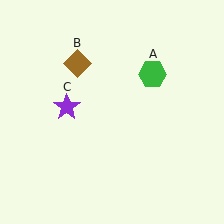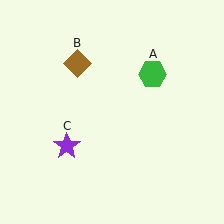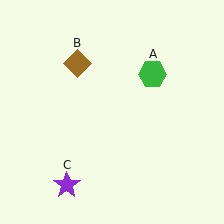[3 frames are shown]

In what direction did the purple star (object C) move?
The purple star (object C) moved down.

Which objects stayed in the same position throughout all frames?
Green hexagon (object A) and brown diamond (object B) remained stationary.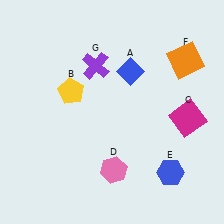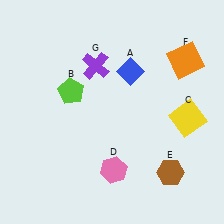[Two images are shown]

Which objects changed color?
B changed from yellow to lime. C changed from magenta to yellow. E changed from blue to brown.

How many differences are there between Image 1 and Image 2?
There are 3 differences between the two images.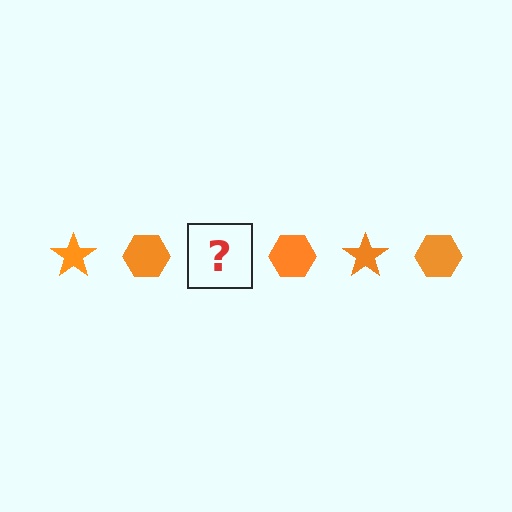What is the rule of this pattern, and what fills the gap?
The rule is that the pattern cycles through star, hexagon shapes in orange. The gap should be filled with an orange star.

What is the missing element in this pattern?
The missing element is an orange star.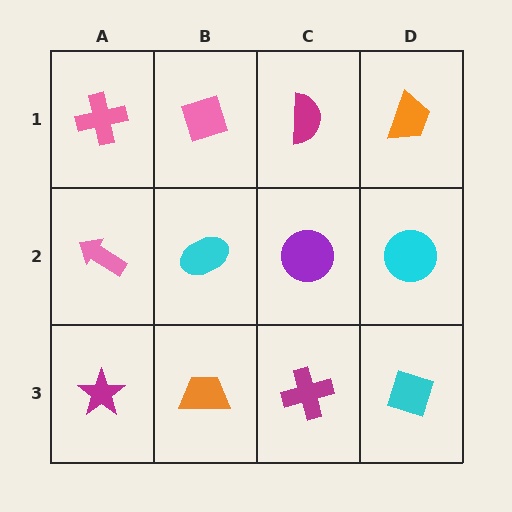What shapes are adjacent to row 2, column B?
A pink diamond (row 1, column B), an orange trapezoid (row 3, column B), a pink arrow (row 2, column A), a purple circle (row 2, column C).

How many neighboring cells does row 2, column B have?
4.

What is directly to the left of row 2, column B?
A pink arrow.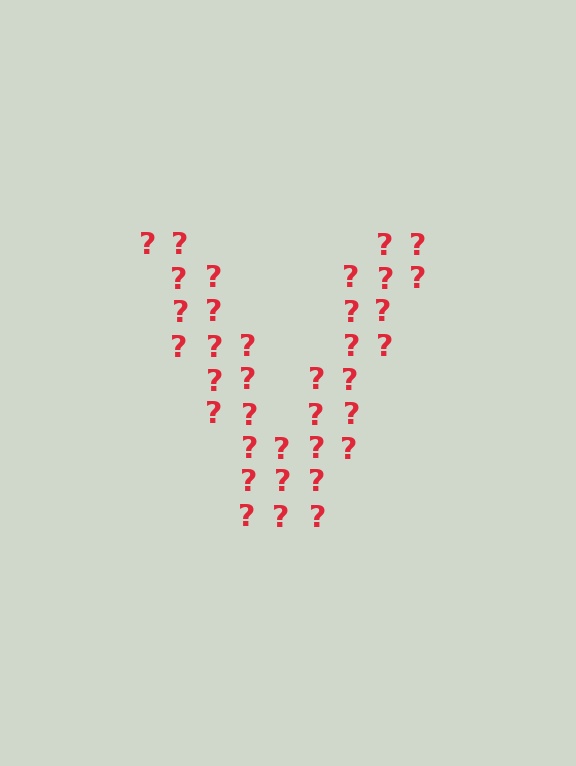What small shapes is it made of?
It is made of small question marks.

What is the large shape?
The large shape is the letter V.